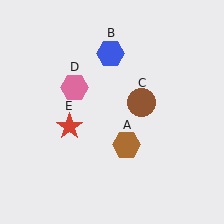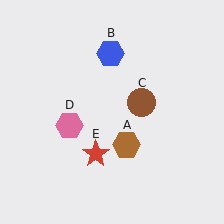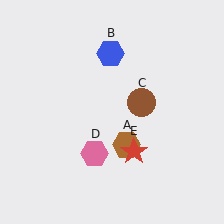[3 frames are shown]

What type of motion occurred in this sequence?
The pink hexagon (object D), red star (object E) rotated counterclockwise around the center of the scene.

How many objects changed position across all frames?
2 objects changed position: pink hexagon (object D), red star (object E).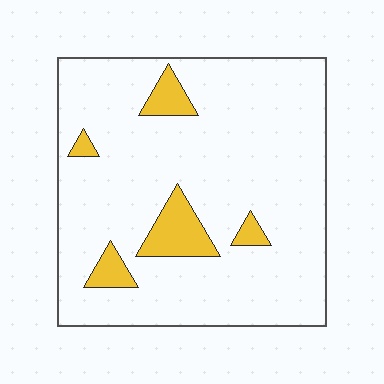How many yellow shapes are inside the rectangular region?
5.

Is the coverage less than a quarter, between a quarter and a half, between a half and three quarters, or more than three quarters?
Less than a quarter.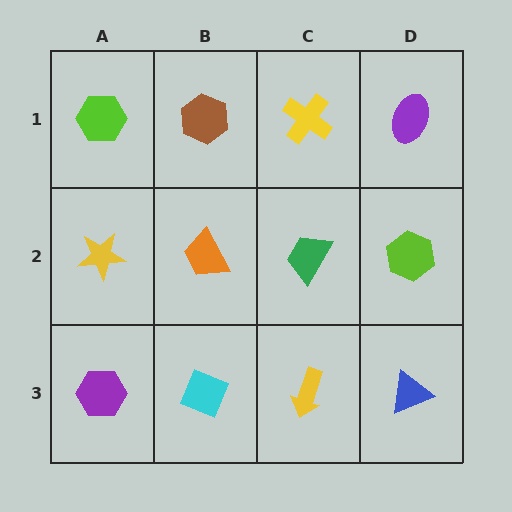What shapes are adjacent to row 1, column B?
An orange trapezoid (row 2, column B), a lime hexagon (row 1, column A), a yellow cross (row 1, column C).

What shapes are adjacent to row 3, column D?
A lime hexagon (row 2, column D), a yellow arrow (row 3, column C).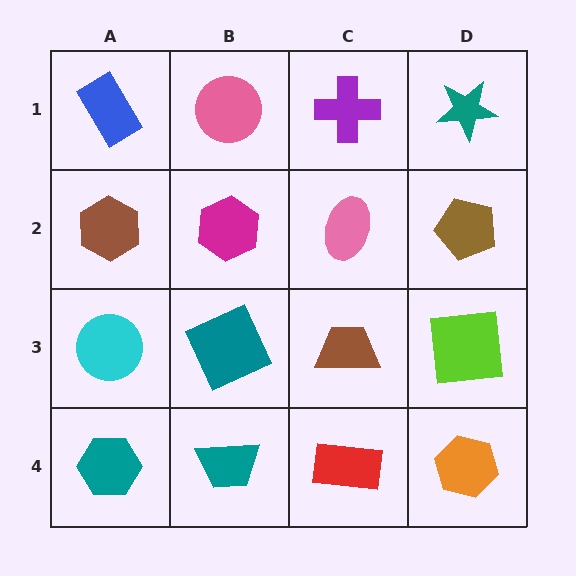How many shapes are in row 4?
4 shapes.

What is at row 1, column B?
A pink circle.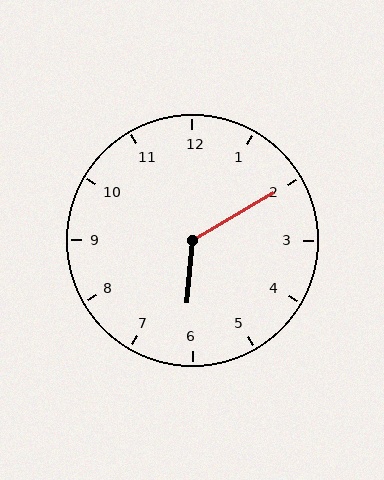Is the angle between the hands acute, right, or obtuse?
It is obtuse.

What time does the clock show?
6:10.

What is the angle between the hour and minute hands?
Approximately 125 degrees.